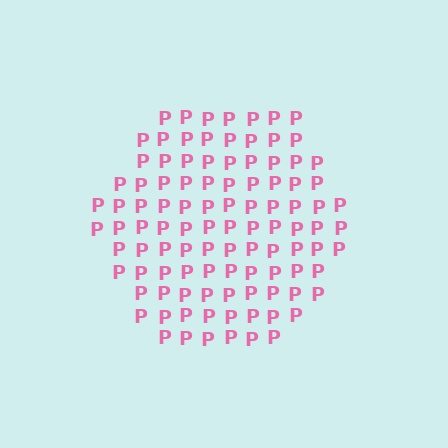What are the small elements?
The small elements are letter P's.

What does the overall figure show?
The overall figure shows a hexagon.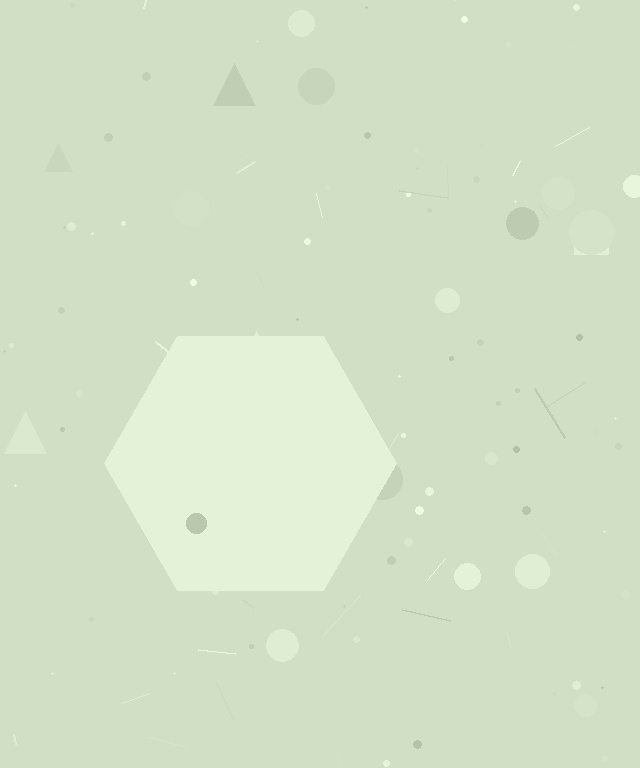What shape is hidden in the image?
A hexagon is hidden in the image.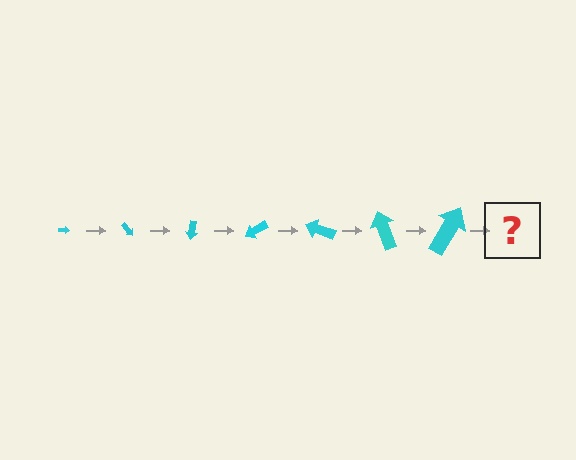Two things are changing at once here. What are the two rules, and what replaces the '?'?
The two rules are that the arrow grows larger each step and it rotates 50 degrees each step. The '?' should be an arrow, larger than the previous one and rotated 350 degrees from the start.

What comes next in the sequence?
The next element should be an arrow, larger than the previous one and rotated 350 degrees from the start.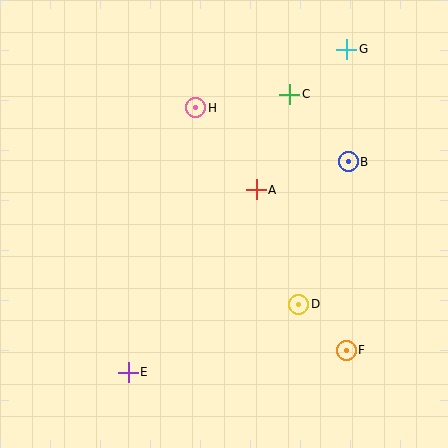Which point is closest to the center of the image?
Point A at (256, 190) is closest to the center.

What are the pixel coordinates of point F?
Point F is at (346, 350).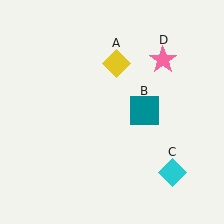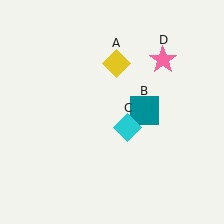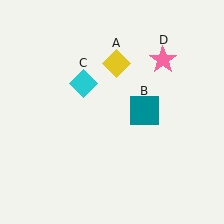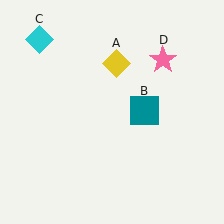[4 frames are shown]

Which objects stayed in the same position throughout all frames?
Yellow diamond (object A) and teal square (object B) and pink star (object D) remained stationary.